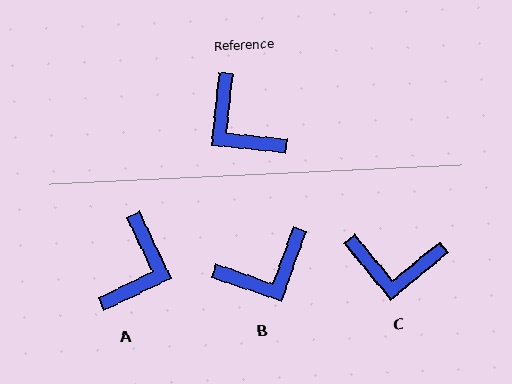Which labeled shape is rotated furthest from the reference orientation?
A, about 121 degrees away.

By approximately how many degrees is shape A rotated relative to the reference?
Approximately 121 degrees counter-clockwise.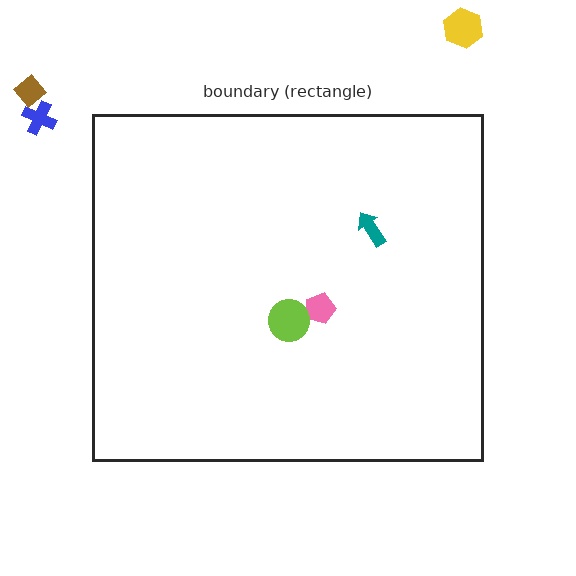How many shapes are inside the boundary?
3 inside, 3 outside.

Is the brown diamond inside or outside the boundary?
Outside.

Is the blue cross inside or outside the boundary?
Outside.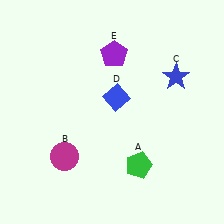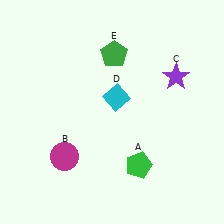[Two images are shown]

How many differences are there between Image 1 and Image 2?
There are 3 differences between the two images.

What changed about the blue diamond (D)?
In Image 1, D is blue. In Image 2, it changed to cyan.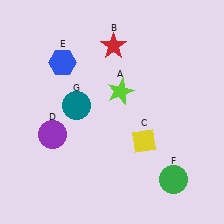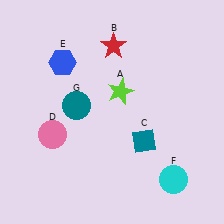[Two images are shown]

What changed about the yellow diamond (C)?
In Image 1, C is yellow. In Image 2, it changed to teal.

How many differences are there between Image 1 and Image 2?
There are 3 differences between the two images.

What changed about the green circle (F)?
In Image 1, F is green. In Image 2, it changed to cyan.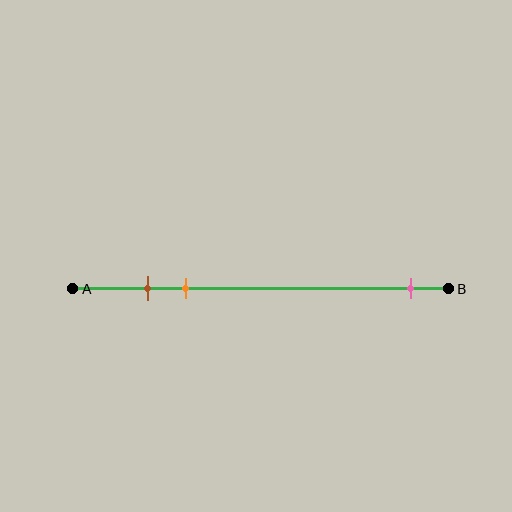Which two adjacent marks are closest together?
The brown and orange marks are the closest adjacent pair.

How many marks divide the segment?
There are 3 marks dividing the segment.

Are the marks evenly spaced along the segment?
No, the marks are not evenly spaced.